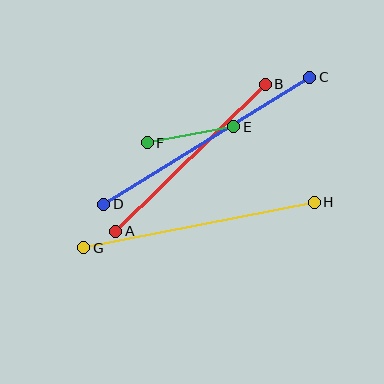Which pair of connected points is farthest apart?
Points C and D are farthest apart.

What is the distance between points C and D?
The distance is approximately 242 pixels.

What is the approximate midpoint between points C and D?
The midpoint is at approximately (207, 141) pixels.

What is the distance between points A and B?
The distance is approximately 210 pixels.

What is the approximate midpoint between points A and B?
The midpoint is at approximately (190, 158) pixels.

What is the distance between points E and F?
The distance is approximately 88 pixels.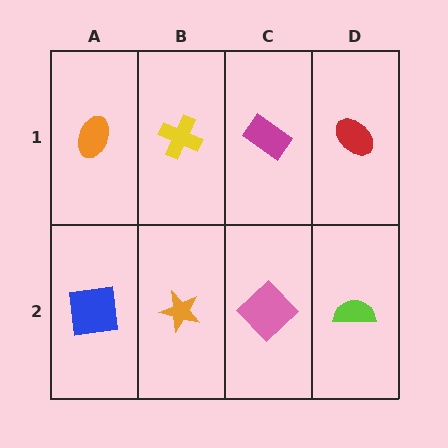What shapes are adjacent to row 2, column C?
A magenta rectangle (row 1, column C), an orange star (row 2, column B), a lime semicircle (row 2, column D).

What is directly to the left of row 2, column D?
A pink diamond.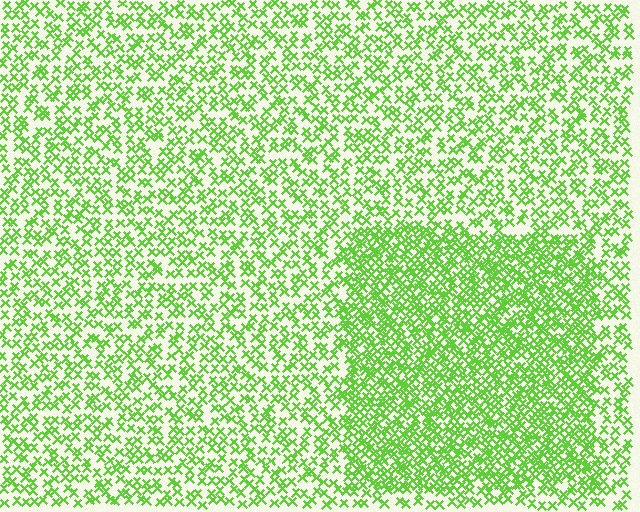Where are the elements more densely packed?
The elements are more densely packed inside the rectangle boundary.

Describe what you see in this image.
The image contains small lime elements arranged at two different densities. A rectangle-shaped region is visible where the elements are more densely packed than the surrounding area.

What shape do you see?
I see a rectangle.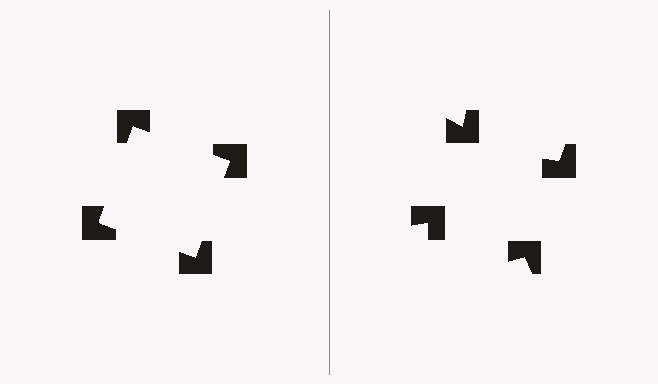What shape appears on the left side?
An illusory square.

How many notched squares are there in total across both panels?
8 — 4 on each side.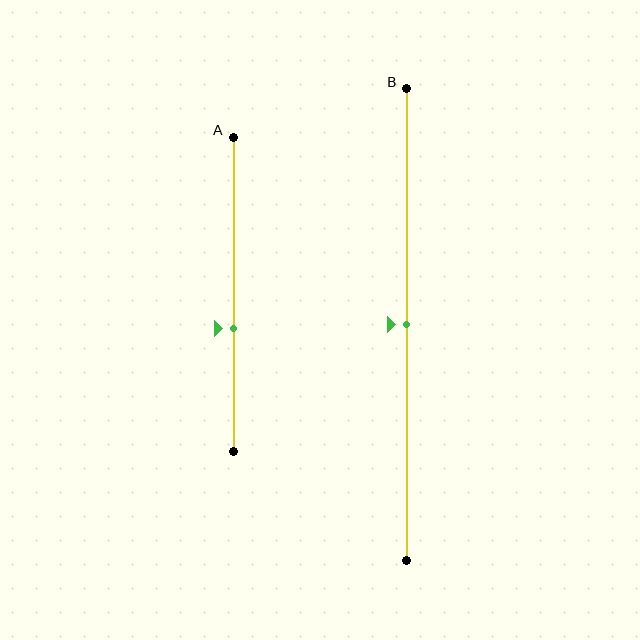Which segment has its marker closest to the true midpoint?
Segment B has its marker closest to the true midpoint.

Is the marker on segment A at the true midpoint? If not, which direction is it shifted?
No, the marker on segment A is shifted downward by about 11% of the segment length.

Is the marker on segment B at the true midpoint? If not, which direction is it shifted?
Yes, the marker on segment B is at the true midpoint.